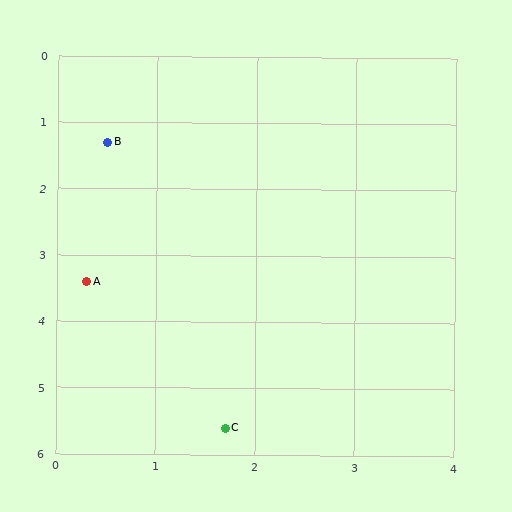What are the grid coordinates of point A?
Point A is at approximately (0.3, 3.4).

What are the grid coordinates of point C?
Point C is at approximately (1.7, 5.6).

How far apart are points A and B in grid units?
Points A and B are about 2.1 grid units apart.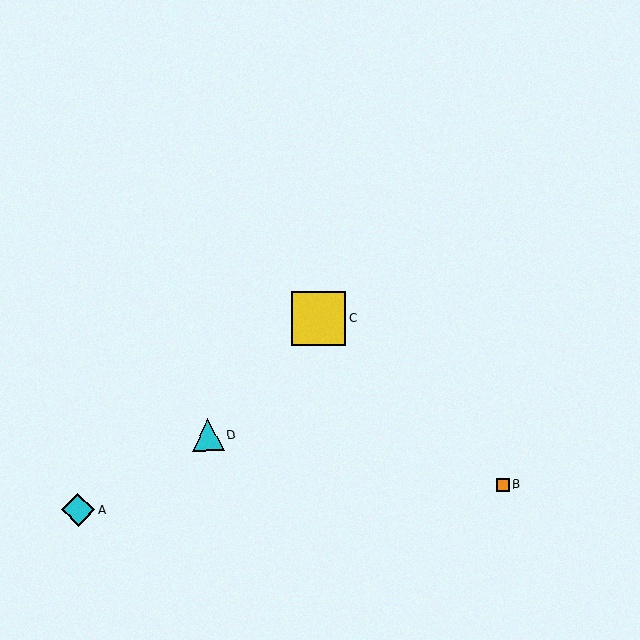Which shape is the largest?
The yellow square (labeled C) is the largest.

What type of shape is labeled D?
Shape D is a cyan triangle.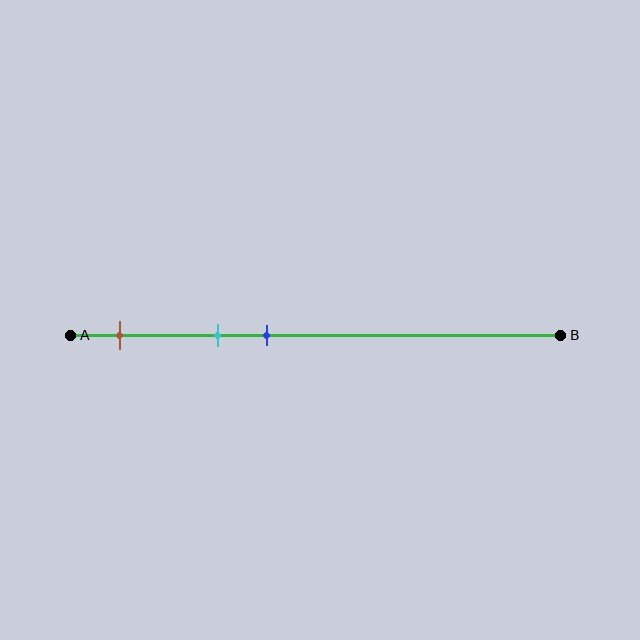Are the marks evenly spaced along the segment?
Yes, the marks are approximately evenly spaced.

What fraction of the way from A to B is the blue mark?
The blue mark is approximately 40% (0.4) of the way from A to B.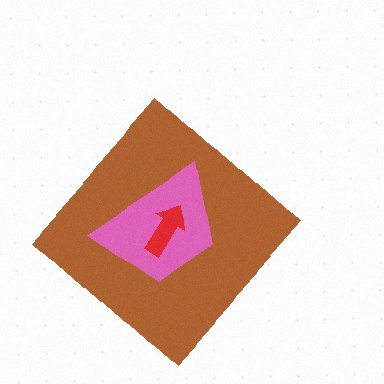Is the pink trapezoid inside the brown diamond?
Yes.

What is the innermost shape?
The red arrow.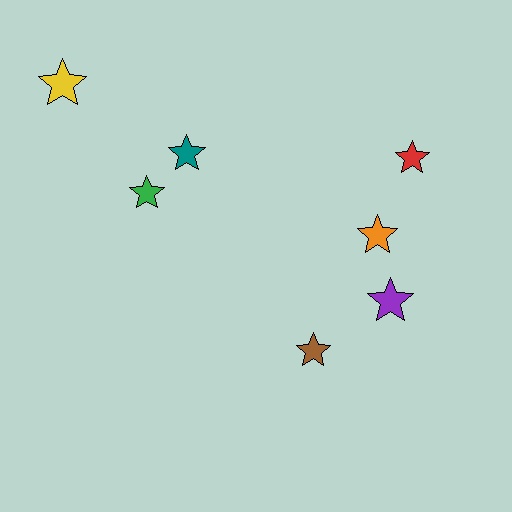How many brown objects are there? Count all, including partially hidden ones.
There is 1 brown object.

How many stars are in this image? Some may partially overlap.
There are 7 stars.